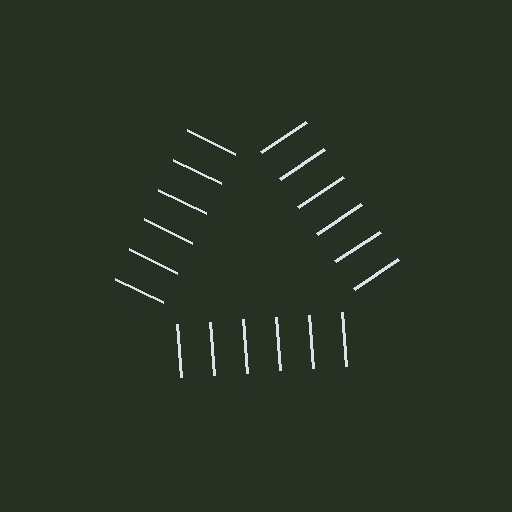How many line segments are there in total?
18 — 6 along each of the 3 edges.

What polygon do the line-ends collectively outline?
An illusory triangle — the line segments terminate on its edges but no continuous stroke is drawn.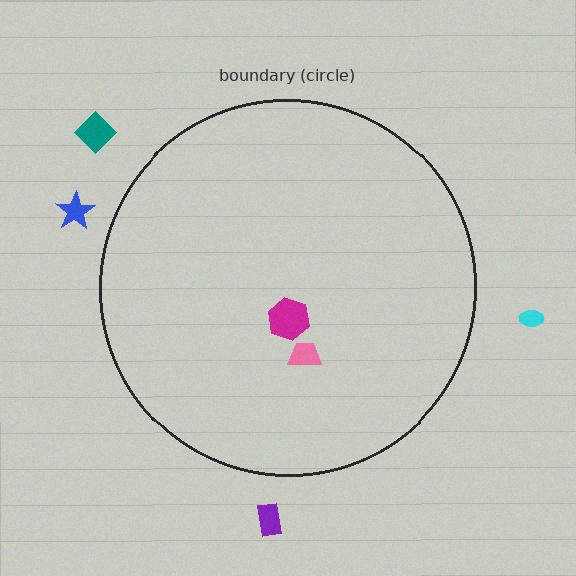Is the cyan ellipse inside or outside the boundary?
Outside.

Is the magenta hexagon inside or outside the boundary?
Inside.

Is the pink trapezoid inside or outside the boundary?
Inside.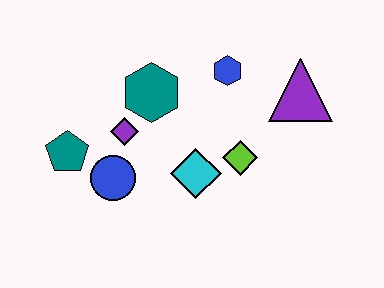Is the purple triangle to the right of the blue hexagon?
Yes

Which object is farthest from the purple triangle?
The teal pentagon is farthest from the purple triangle.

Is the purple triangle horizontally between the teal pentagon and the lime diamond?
No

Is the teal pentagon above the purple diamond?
No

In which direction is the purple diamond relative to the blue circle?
The purple diamond is above the blue circle.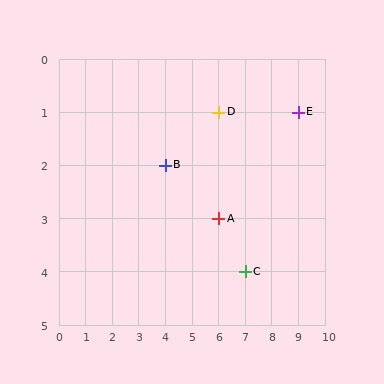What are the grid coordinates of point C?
Point C is at grid coordinates (7, 4).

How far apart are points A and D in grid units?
Points A and D are 2 rows apart.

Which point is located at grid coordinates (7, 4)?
Point C is at (7, 4).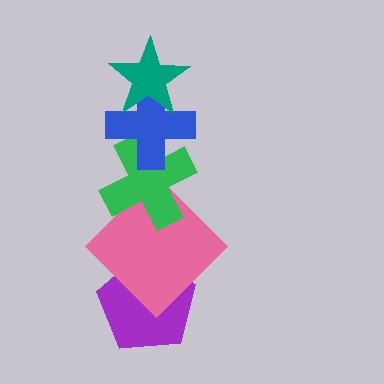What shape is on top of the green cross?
The blue cross is on top of the green cross.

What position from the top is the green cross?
The green cross is 3rd from the top.